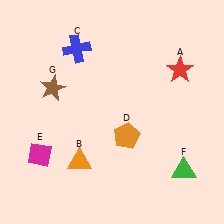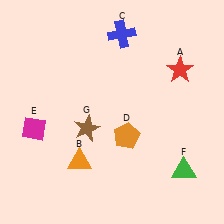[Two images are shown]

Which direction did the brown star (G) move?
The brown star (G) moved down.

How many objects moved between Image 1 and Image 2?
3 objects moved between the two images.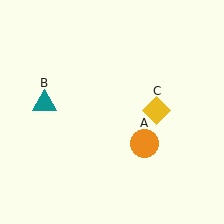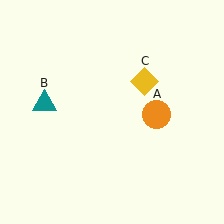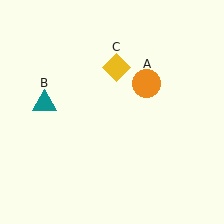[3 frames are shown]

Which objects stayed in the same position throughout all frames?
Teal triangle (object B) remained stationary.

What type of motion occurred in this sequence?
The orange circle (object A), yellow diamond (object C) rotated counterclockwise around the center of the scene.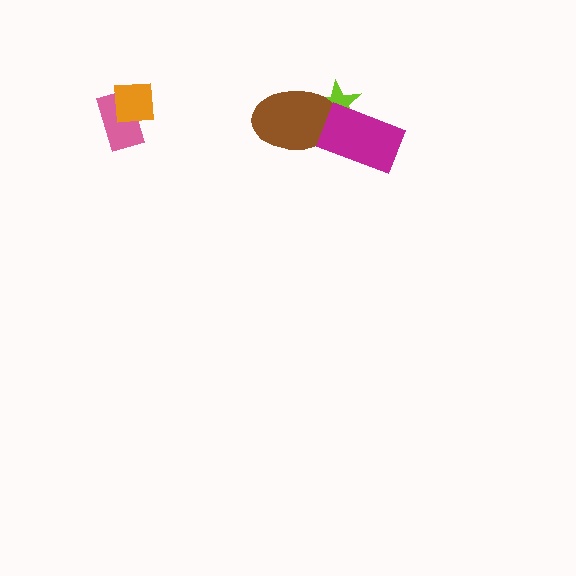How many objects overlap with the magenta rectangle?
2 objects overlap with the magenta rectangle.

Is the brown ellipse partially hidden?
Yes, it is partially covered by another shape.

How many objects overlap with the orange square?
1 object overlaps with the orange square.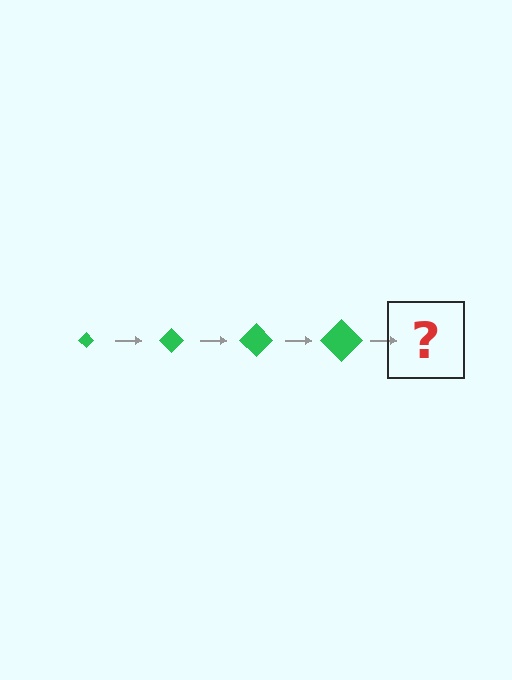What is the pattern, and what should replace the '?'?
The pattern is that the diamond gets progressively larger each step. The '?' should be a green diamond, larger than the previous one.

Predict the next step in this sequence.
The next step is a green diamond, larger than the previous one.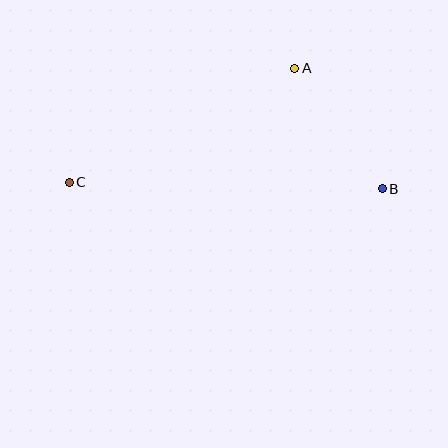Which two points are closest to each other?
Points A and B are closest to each other.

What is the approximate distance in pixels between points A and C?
The distance between A and C is approximately 253 pixels.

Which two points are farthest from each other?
Points B and C are farthest from each other.